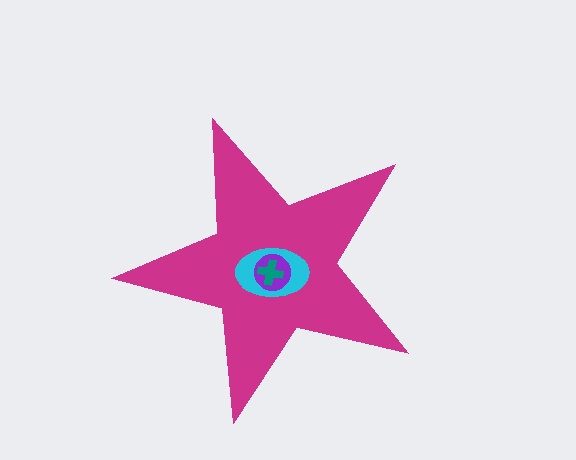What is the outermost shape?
The magenta star.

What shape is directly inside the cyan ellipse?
The purple circle.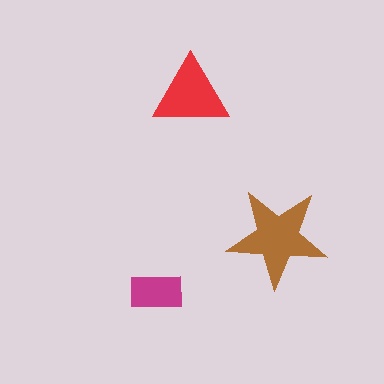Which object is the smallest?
The magenta rectangle.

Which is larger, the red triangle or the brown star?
The brown star.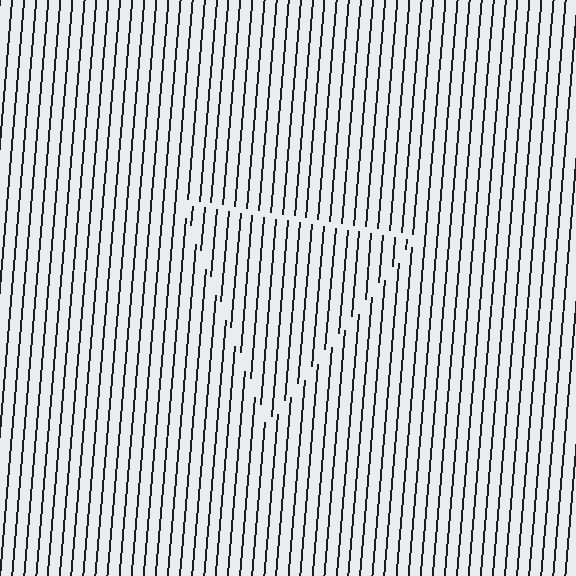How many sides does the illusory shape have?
3 sides — the line-ends trace a triangle.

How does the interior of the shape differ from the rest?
The interior of the shape contains the same grating, shifted by half a period — the contour is defined by the phase discontinuity where line-ends from the inner and outer gratings abut.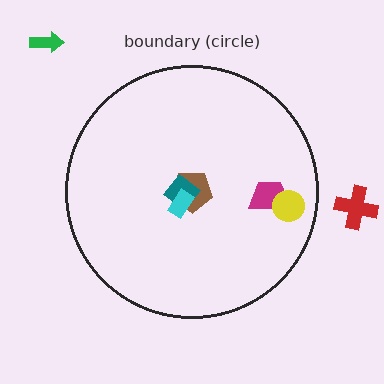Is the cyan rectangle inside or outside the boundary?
Inside.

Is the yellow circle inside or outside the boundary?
Inside.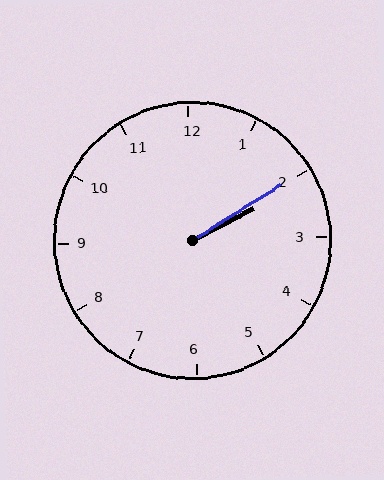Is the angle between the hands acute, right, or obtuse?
It is acute.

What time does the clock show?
2:10.